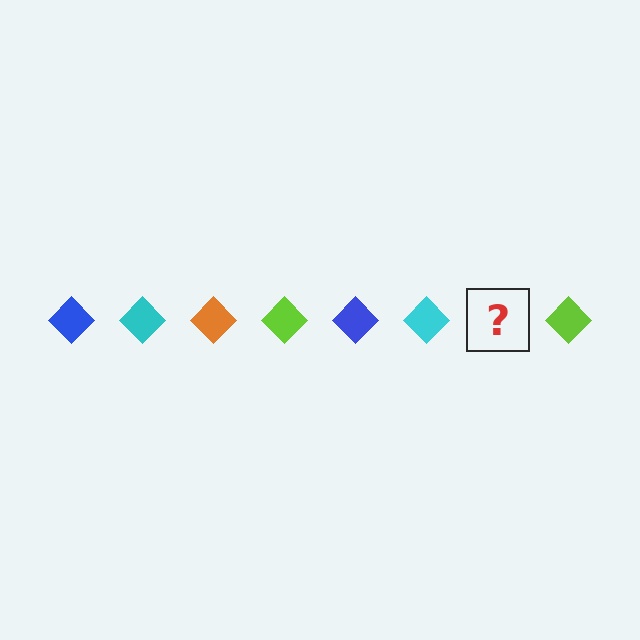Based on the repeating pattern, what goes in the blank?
The blank should be an orange diamond.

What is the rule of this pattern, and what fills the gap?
The rule is that the pattern cycles through blue, cyan, orange, lime diamonds. The gap should be filled with an orange diamond.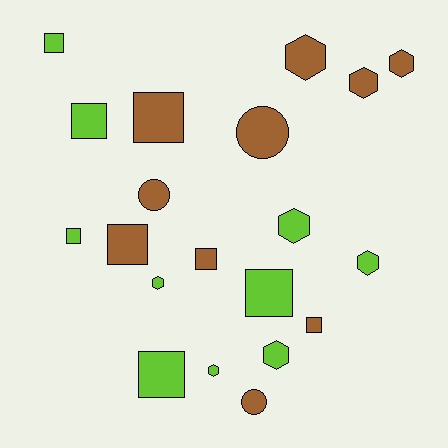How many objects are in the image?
There are 20 objects.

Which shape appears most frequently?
Square, with 9 objects.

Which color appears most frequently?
Lime, with 10 objects.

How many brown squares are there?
There are 4 brown squares.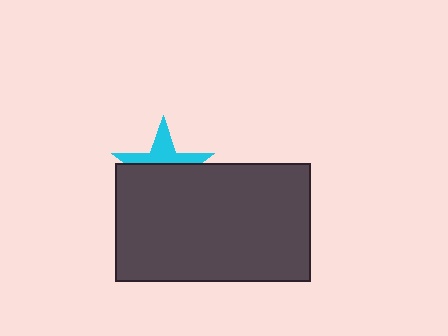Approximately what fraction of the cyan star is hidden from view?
Roughly 59% of the cyan star is hidden behind the dark gray rectangle.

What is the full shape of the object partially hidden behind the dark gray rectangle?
The partially hidden object is a cyan star.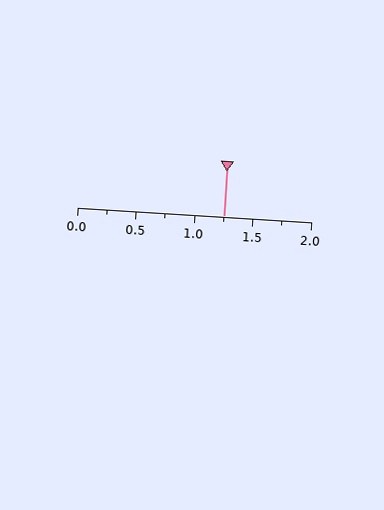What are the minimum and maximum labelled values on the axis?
The axis runs from 0.0 to 2.0.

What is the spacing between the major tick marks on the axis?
The major ticks are spaced 0.5 apart.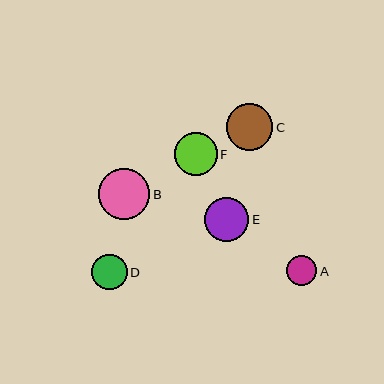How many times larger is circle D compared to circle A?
Circle D is approximately 1.2 times the size of circle A.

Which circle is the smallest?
Circle A is the smallest with a size of approximately 30 pixels.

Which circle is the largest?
Circle B is the largest with a size of approximately 51 pixels.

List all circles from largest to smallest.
From largest to smallest: B, C, E, F, D, A.